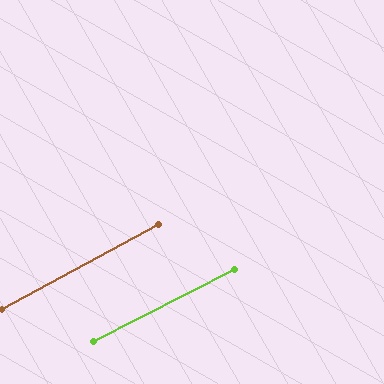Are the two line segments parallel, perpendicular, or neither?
Parallel — their directions differ by only 1.6°.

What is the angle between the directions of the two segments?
Approximately 2 degrees.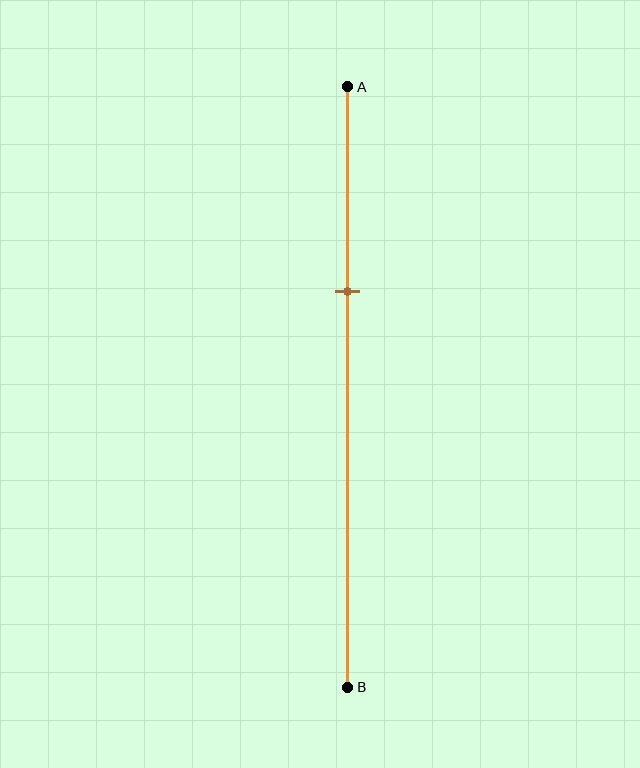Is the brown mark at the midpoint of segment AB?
No, the mark is at about 35% from A, not at the 50% midpoint.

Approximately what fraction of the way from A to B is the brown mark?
The brown mark is approximately 35% of the way from A to B.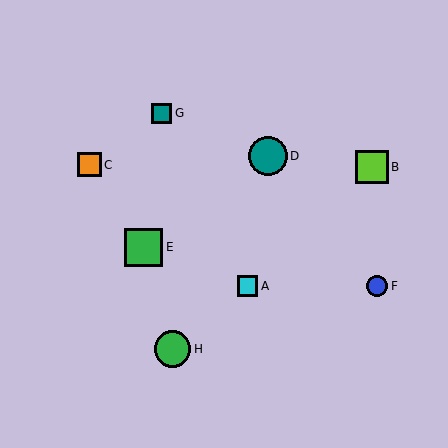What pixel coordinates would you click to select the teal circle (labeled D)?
Click at (268, 156) to select the teal circle D.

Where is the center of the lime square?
The center of the lime square is at (372, 167).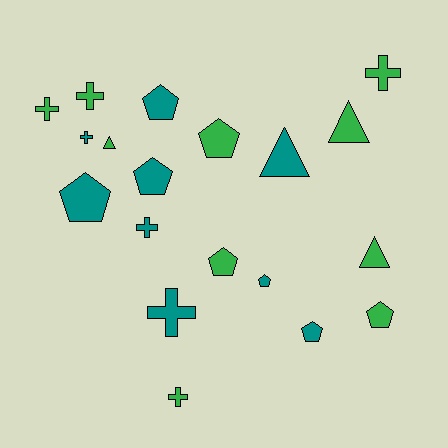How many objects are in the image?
There are 19 objects.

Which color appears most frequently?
Green, with 10 objects.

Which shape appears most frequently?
Pentagon, with 8 objects.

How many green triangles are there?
There are 3 green triangles.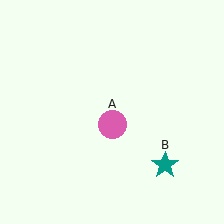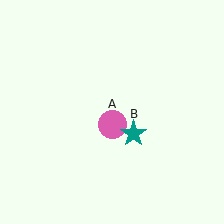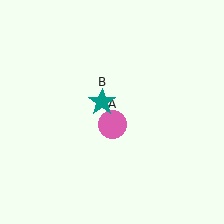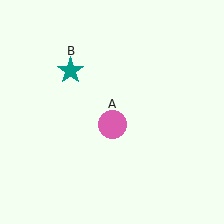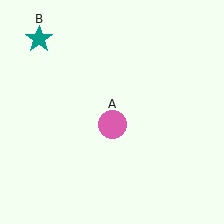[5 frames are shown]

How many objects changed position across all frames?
1 object changed position: teal star (object B).